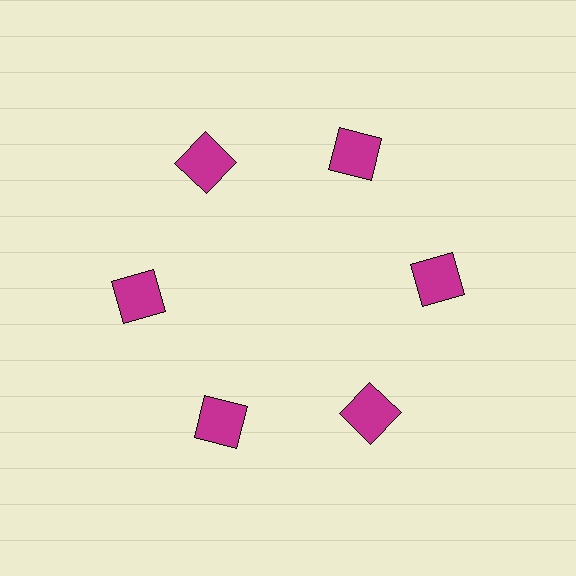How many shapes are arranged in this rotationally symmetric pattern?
There are 6 shapes, arranged in 6 groups of 1.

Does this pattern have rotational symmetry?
Yes, this pattern has 6-fold rotational symmetry. It looks the same after rotating 60 degrees around the center.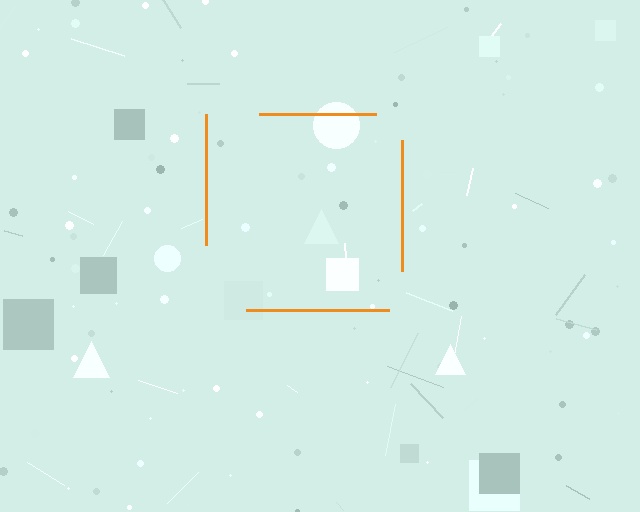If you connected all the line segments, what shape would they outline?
They would outline a square.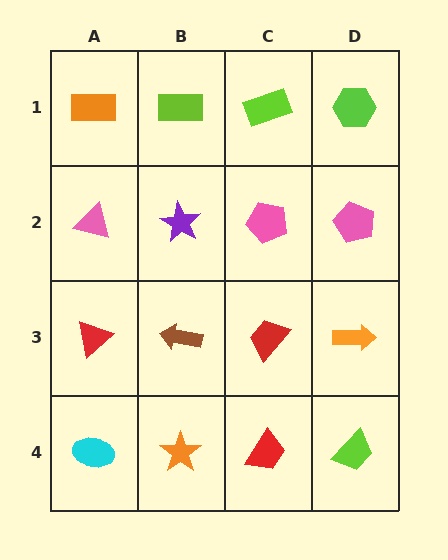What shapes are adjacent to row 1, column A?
A pink triangle (row 2, column A), a lime rectangle (row 1, column B).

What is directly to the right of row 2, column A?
A purple star.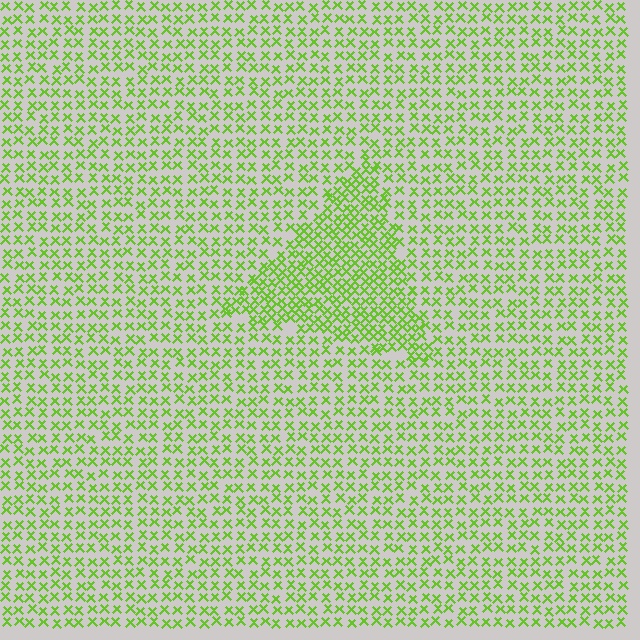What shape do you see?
I see a triangle.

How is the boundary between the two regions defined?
The boundary is defined by a change in element density (approximately 1.8x ratio). All elements are the same color, size, and shape.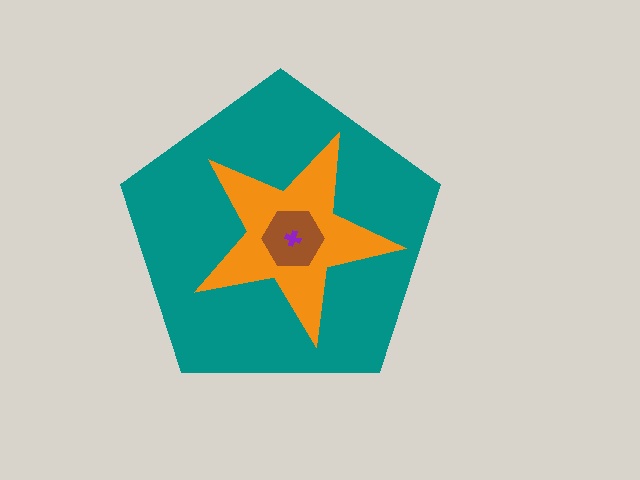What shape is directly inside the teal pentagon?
The orange star.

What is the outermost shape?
The teal pentagon.